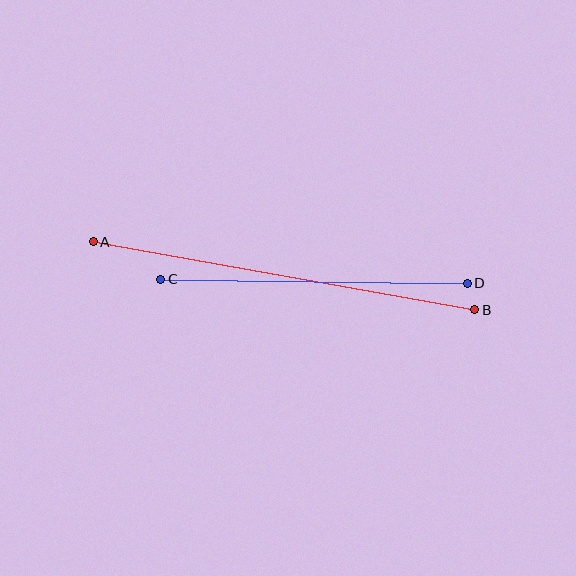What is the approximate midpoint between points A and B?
The midpoint is at approximately (284, 276) pixels.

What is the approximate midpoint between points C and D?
The midpoint is at approximately (314, 281) pixels.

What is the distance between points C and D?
The distance is approximately 307 pixels.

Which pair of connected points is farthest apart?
Points A and B are farthest apart.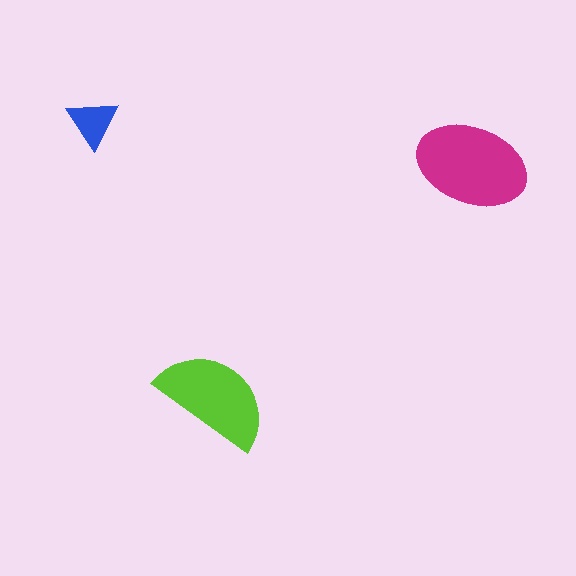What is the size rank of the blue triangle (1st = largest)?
3rd.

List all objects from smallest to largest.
The blue triangle, the lime semicircle, the magenta ellipse.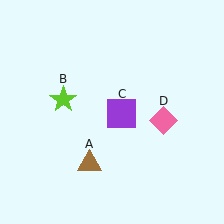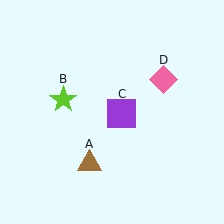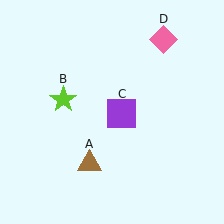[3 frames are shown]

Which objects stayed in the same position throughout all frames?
Brown triangle (object A) and lime star (object B) and purple square (object C) remained stationary.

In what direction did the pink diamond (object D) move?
The pink diamond (object D) moved up.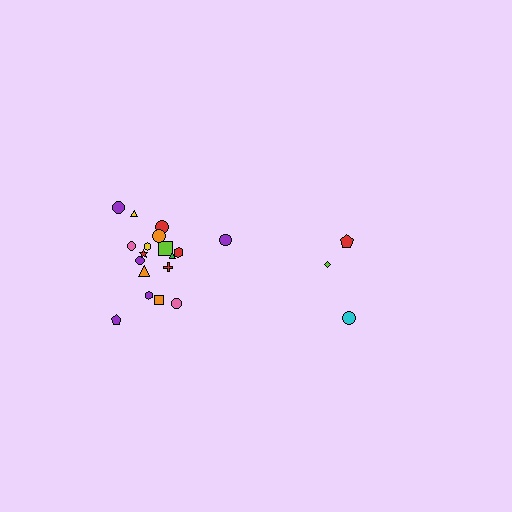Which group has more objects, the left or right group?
The left group.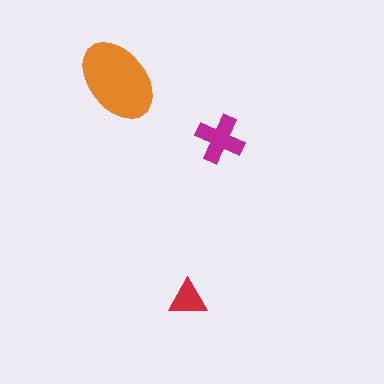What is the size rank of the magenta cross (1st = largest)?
2nd.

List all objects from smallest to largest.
The red triangle, the magenta cross, the orange ellipse.